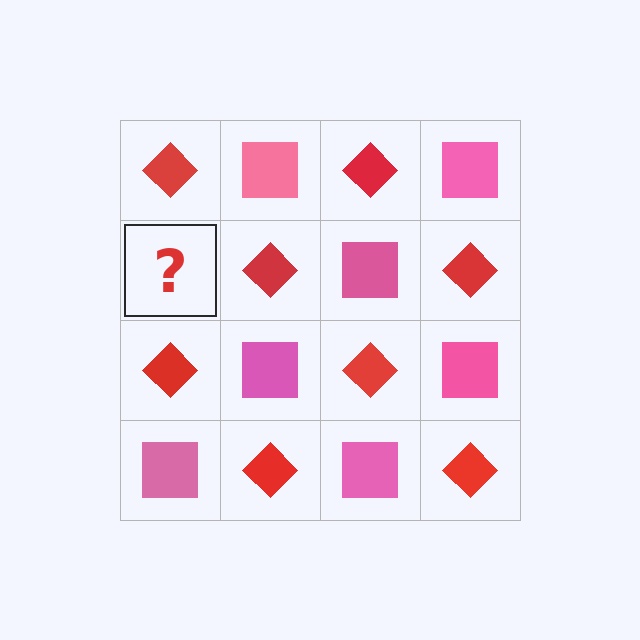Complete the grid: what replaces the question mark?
The question mark should be replaced with a pink square.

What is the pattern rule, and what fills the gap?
The rule is that it alternates red diamond and pink square in a checkerboard pattern. The gap should be filled with a pink square.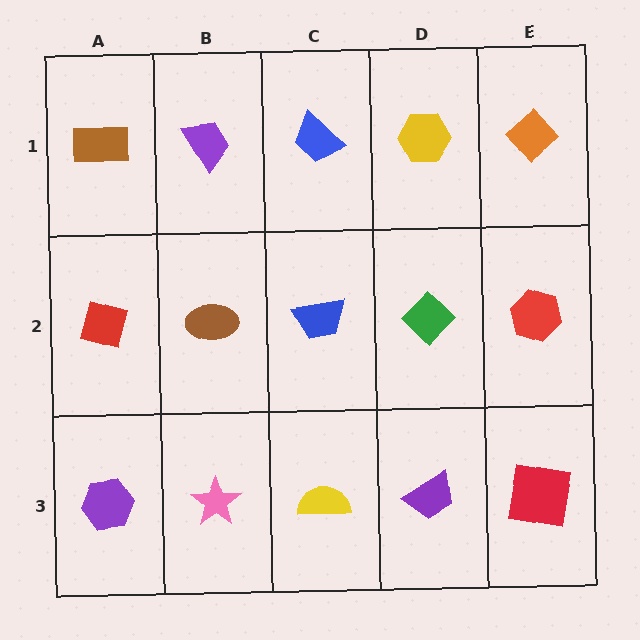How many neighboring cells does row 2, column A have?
3.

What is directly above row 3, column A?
A red square.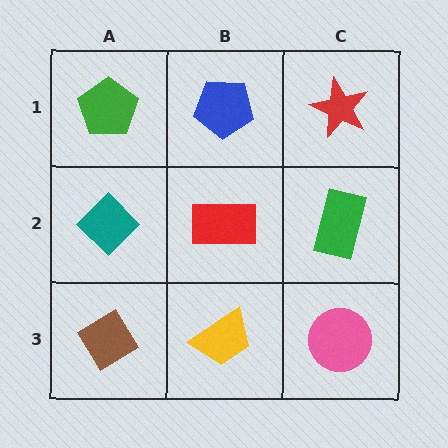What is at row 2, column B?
A red rectangle.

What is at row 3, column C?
A pink circle.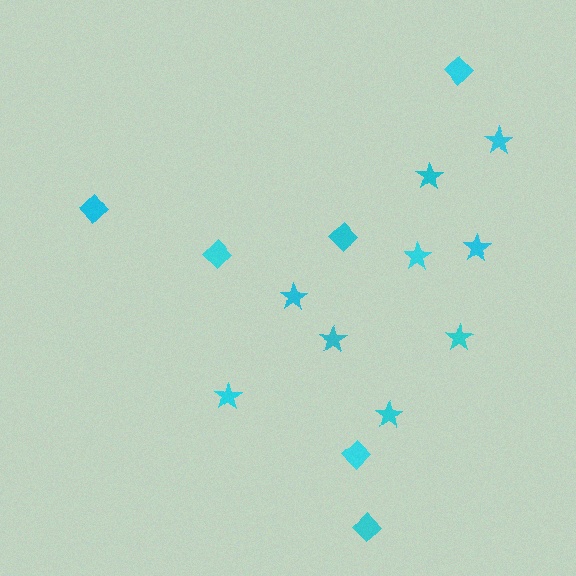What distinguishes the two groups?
There are 2 groups: one group of diamonds (6) and one group of stars (9).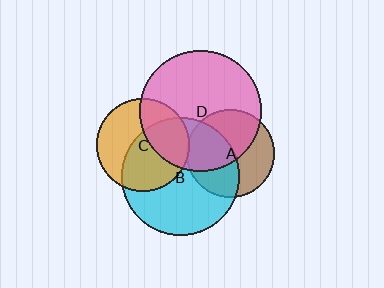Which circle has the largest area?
Circle D (pink).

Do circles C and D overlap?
Yes.